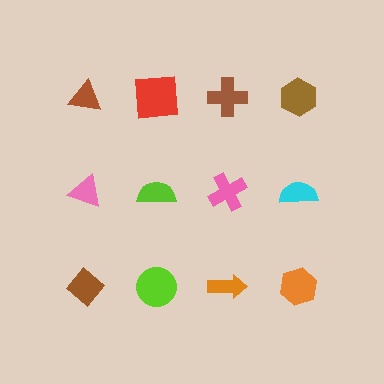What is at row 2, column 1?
A pink triangle.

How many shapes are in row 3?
4 shapes.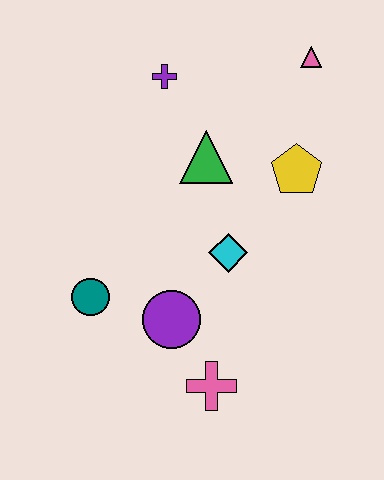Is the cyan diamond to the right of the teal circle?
Yes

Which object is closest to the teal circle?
The purple circle is closest to the teal circle.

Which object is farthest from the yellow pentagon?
The teal circle is farthest from the yellow pentagon.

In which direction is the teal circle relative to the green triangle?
The teal circle is below the green triangle.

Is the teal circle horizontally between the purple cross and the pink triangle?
No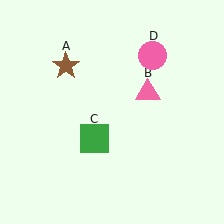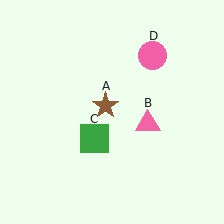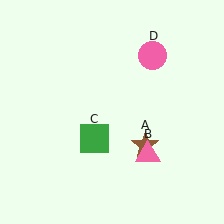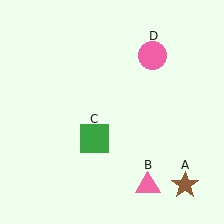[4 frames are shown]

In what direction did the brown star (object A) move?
The brown star (object A) moved down and to the right.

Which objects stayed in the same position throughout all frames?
Green square (object C) and pink circle (object D) remained stationary.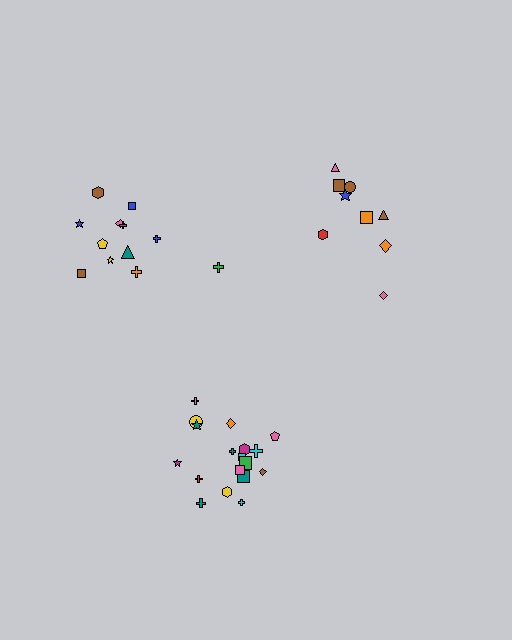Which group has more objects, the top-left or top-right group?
The top-left group.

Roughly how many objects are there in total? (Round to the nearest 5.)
Roughly 40 objects in total.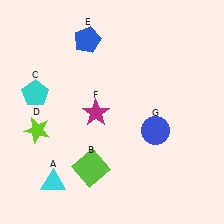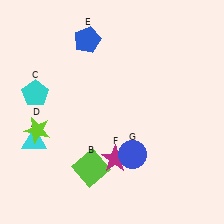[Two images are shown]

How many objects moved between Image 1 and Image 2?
3 objects moved between the two images.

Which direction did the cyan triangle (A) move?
The cyan triangle (A) moved up.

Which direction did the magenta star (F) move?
The magenta star (F) moved down.